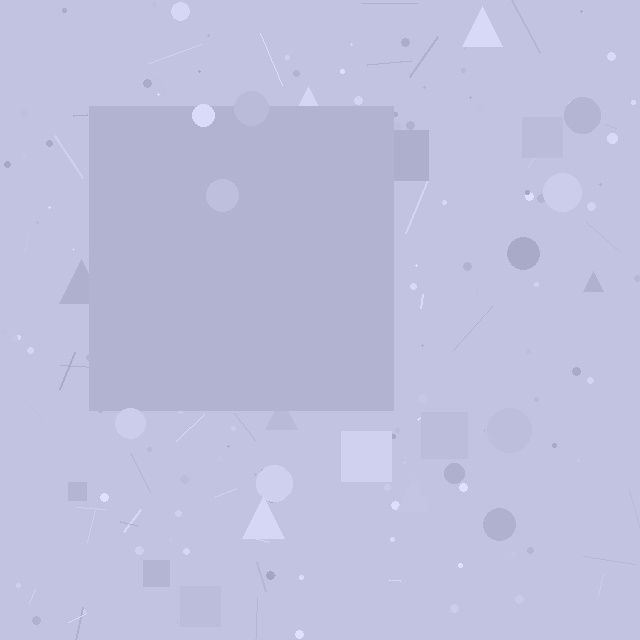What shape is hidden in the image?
A square is hidden in the image.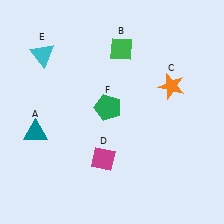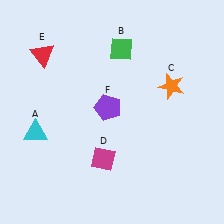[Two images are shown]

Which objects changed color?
A changed from teal to cyan. E changed from cyan to red. F changed from green to purple.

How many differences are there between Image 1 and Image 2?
There are 3 differences between the two images.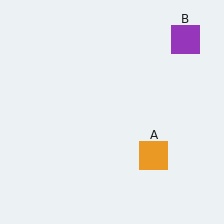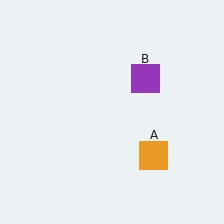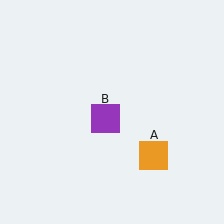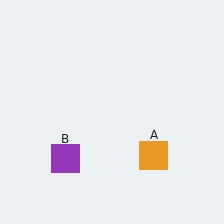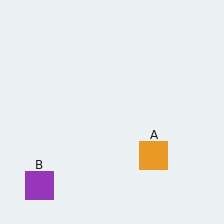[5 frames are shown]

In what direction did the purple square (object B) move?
The purple square (object B) moved down and to the left.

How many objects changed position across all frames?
1 object changed position: purple square (object B).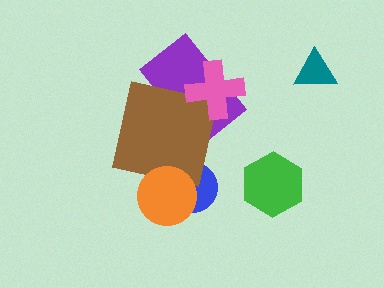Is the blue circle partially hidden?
Yes, it is partially covered by another shape.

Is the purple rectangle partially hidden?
Yes, it is partially covered by another shape.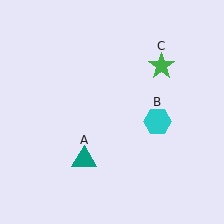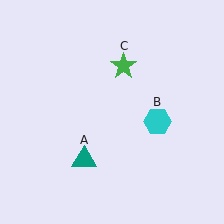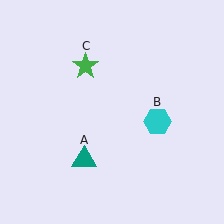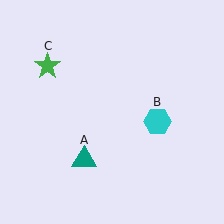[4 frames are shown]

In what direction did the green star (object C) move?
The green star (object C) moved left.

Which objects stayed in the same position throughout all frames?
Teal triangle (object A) and cyan hexagon (object B) remained stationary.